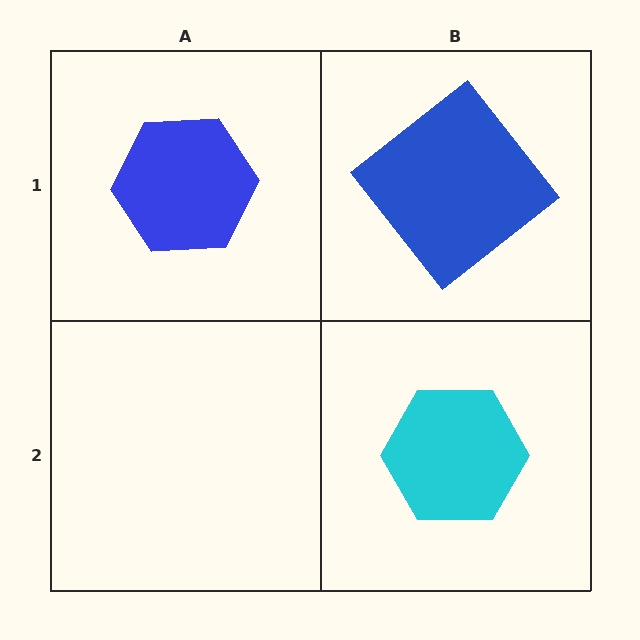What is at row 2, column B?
A cyan hexagon.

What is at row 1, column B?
A blue diamond.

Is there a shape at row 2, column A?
No, that cell is empty.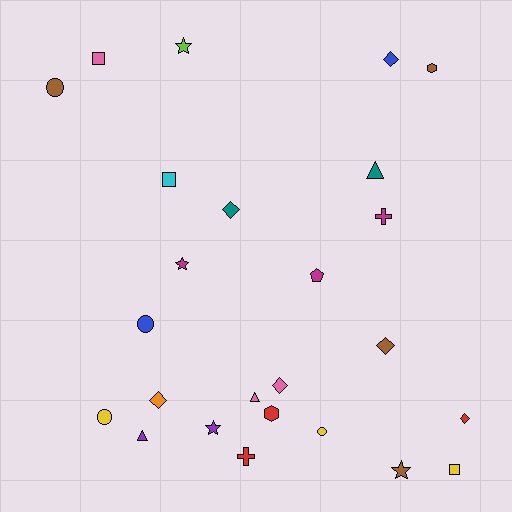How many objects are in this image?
There are 25 objects.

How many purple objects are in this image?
There are 2 purple objects.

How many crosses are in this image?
There are 2 crosses.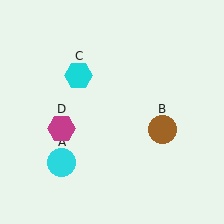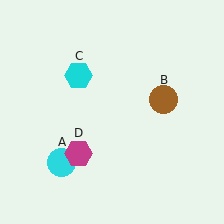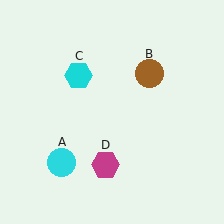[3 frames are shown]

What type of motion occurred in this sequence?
The brown circle (object B), magenta hexagon (object D) rotated counterclockwise around the center of the scene.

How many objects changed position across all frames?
2 objects changed position: brown circle (object B), magenta hexagon (object D).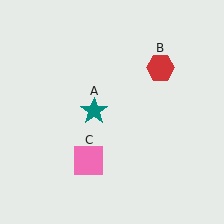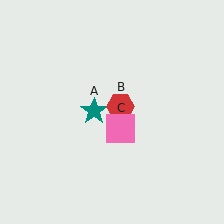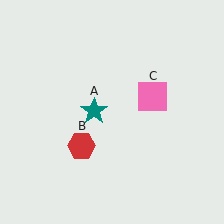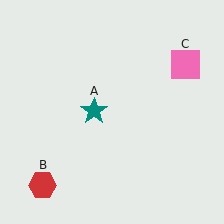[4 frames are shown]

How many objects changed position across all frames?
2 objects changed position: red hexagon (object B), pink square (object C).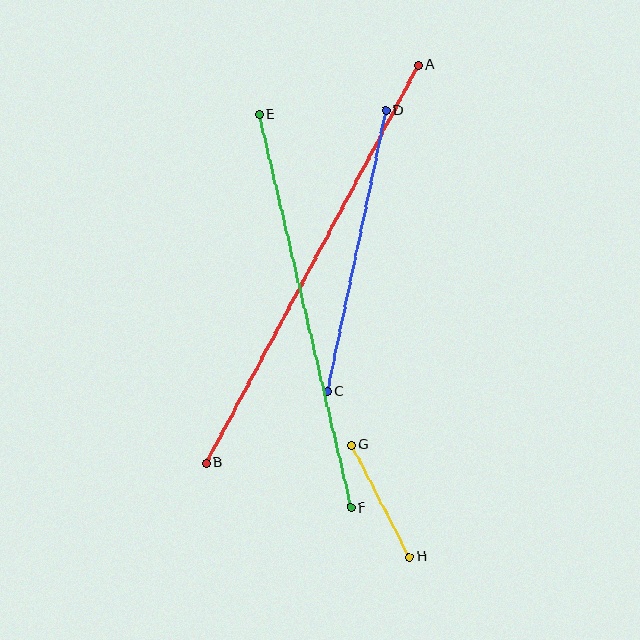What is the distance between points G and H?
The distance is approximately 126 pixels.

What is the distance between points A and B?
The distance is approximately 451 pixels.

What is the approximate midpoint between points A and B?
The midpoint is at approximately (312, 264) pixels.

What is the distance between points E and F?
The distance is approximately 404 pixels.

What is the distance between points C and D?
The distance is approximately 287 pixels.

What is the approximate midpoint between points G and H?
The midpoint is at approximately (380, 501) pixels.